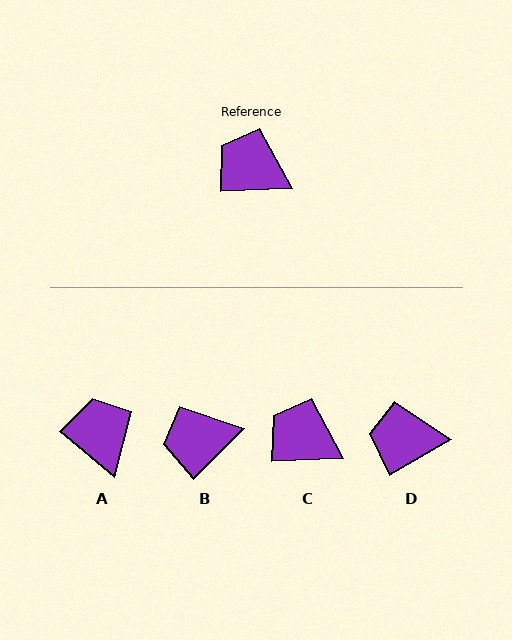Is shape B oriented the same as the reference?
No, it is off by about 43 degrees.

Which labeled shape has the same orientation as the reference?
C.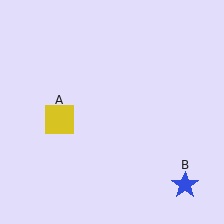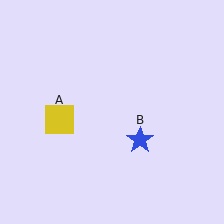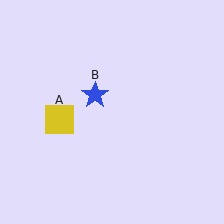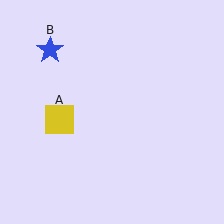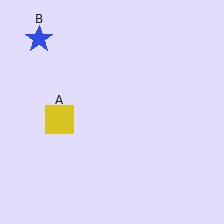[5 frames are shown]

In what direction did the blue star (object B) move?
The blue star (object B) moved up and to the left.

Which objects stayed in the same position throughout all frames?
Yellow square (object A) remained stationary.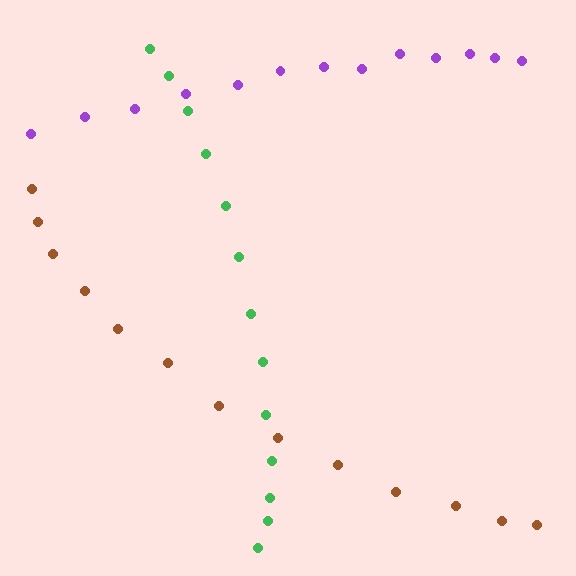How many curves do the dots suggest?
There are 3 distinct paths.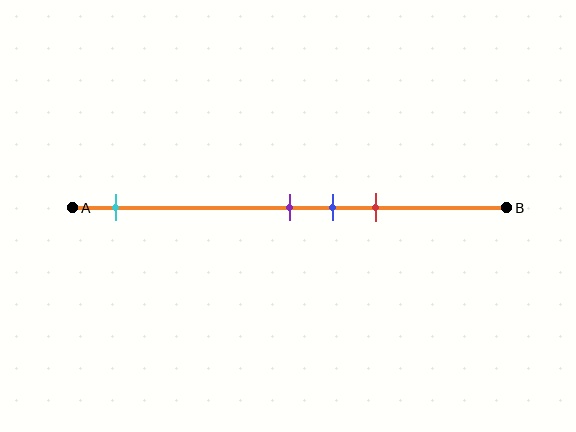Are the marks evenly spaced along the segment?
No, the marks are not evenly spaced.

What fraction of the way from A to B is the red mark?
The red mark is approximately 70% (0.7) of the way from A to B.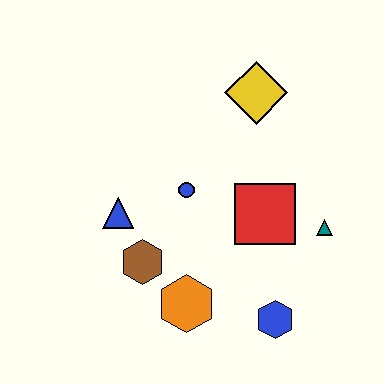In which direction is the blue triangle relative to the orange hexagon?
The blue triangle is above the orange hexagon.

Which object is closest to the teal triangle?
The red square is closest to the teal triangle.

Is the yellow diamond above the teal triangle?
Yes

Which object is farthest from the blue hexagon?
The yellow diamond is farthest from the blue hexagon.